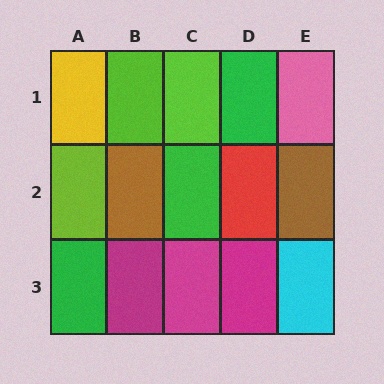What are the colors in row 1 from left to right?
Yellow, lime, lime, green, pink.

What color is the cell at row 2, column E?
Brown.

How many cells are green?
3 cells are green.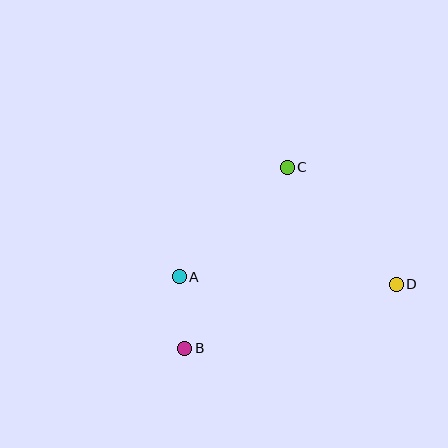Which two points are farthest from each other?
Points B and D are farthest from each other.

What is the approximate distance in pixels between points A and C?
The distance between A and C is approximately 153 pixels.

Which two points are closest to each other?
Points A and B are closest to each other.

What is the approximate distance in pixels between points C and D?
The distance between C and D is approximately 160 pixels.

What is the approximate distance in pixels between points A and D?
The distance between A and D is approximately 217 pixels.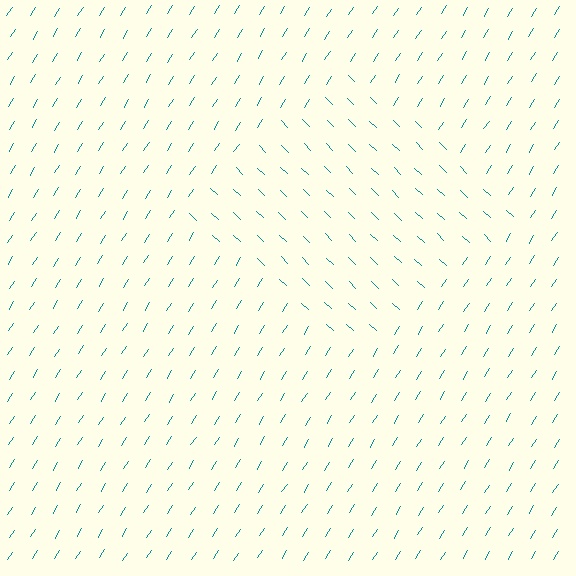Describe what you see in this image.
The image is filled with small teal line segments. A diamond region in the image has lines oriented differently from the surrounding lines, creating a visible texture boundary.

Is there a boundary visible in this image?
Yes, there is a texture boundary formed by a change in line orientation.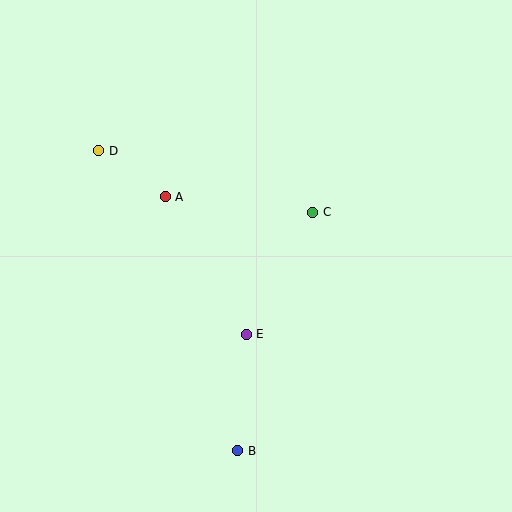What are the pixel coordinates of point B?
Point B is at (238, 451).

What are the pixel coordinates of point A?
Point A is at (165, 197).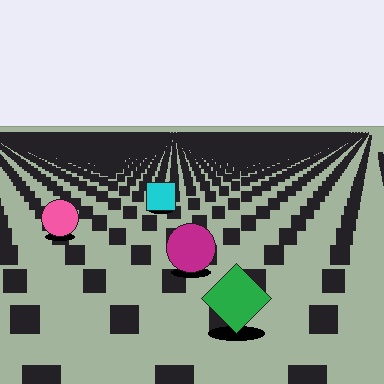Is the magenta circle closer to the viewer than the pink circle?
Yes. The magenta circle is closer — you can tell from the texture gradient: the ground texture is coarser near it.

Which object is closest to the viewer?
The green diamond is closest. The texture marks near it are larger and more spread out.